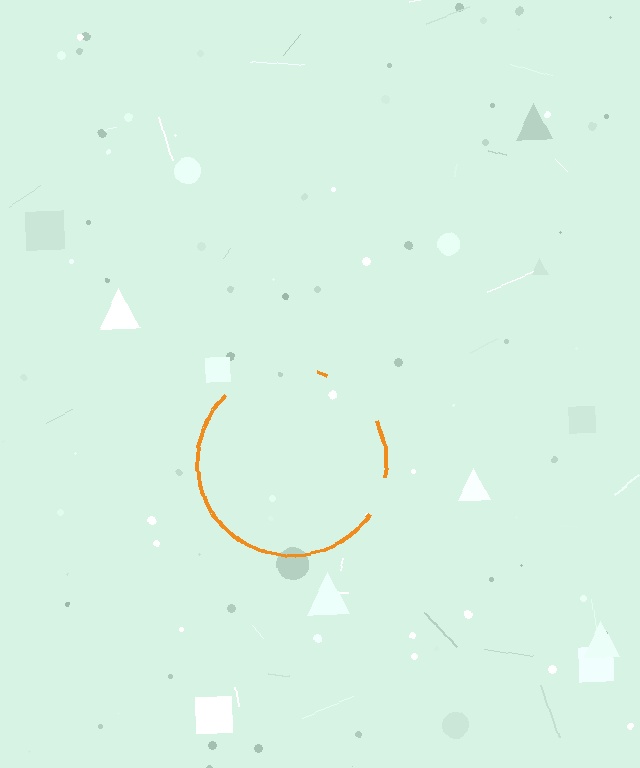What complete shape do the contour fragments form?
The contour fragments form a circle.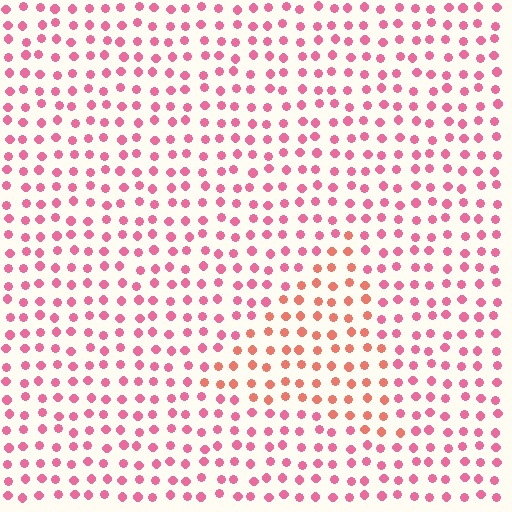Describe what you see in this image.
The image is filled with small pink elements in a uniform arrangement. A triangle-shaped region is visible where the elements are tinted to a slightly different hue, forming a subtle color boundary.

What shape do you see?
I see a triangle.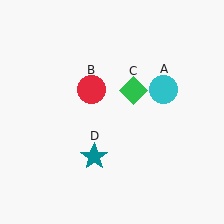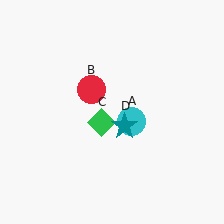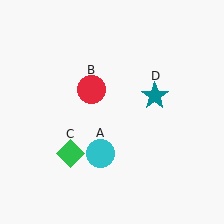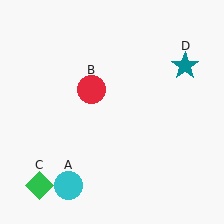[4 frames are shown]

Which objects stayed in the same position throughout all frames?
Red circle (object B) remained stationary.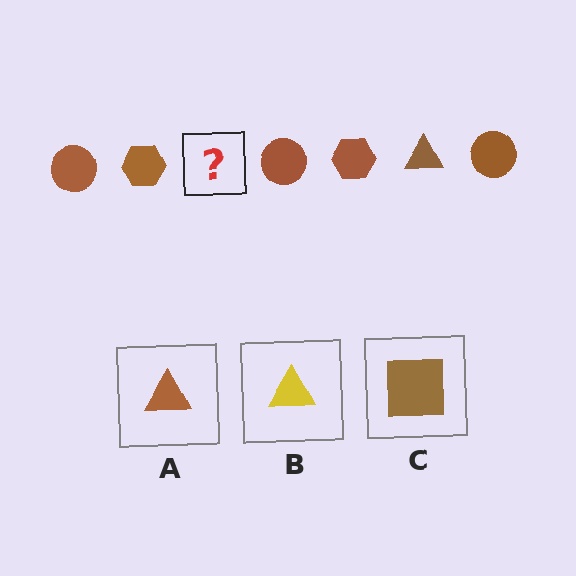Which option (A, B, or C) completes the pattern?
A.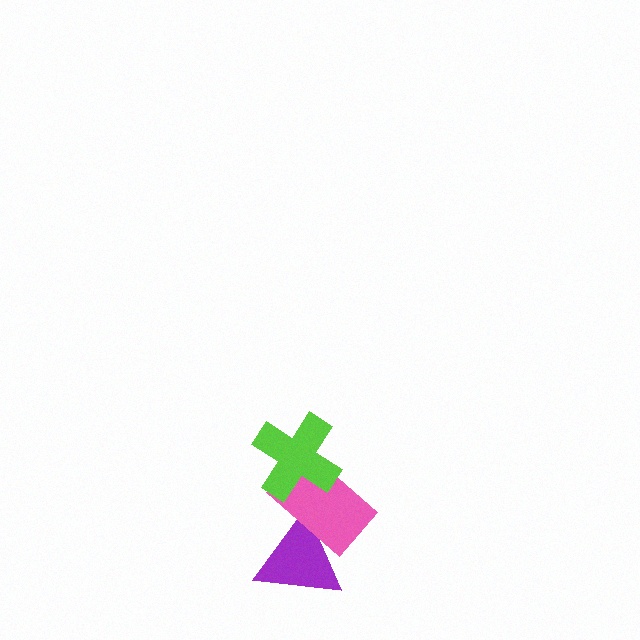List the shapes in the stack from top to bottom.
From top to bottom: the lime cross, the pink rectangle, the purple triangle.